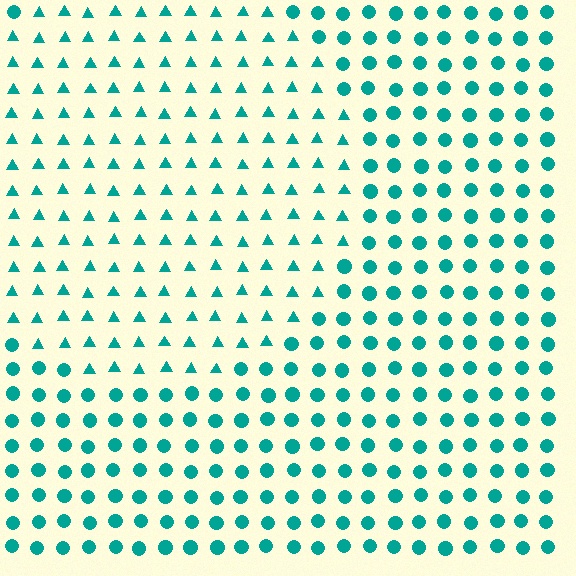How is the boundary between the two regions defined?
The boundary is defined by a change in element shape: triangles inside vs. circles outside. All elements share the same color and spacing.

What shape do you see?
I see a circle.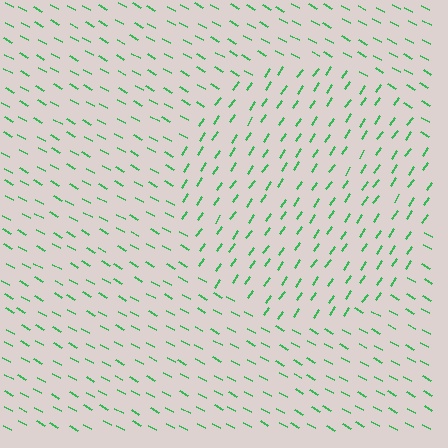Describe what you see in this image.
The image is filled with small green line segments. A circle region in the image has lines oriented differently from the surrounding lines, creating a visible texture boundary.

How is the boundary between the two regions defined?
The boundary is defined purely by a change in line orientation (approximately 84 degrees difference). All lines are the same color and thickness.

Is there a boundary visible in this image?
Yes, there is a texture boundary formed by a change in line orientation.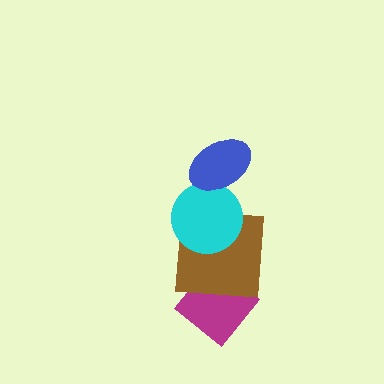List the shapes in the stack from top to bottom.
From top to bottom: the blue ellipse, the cyan circle, the brown square, the magenta diamond.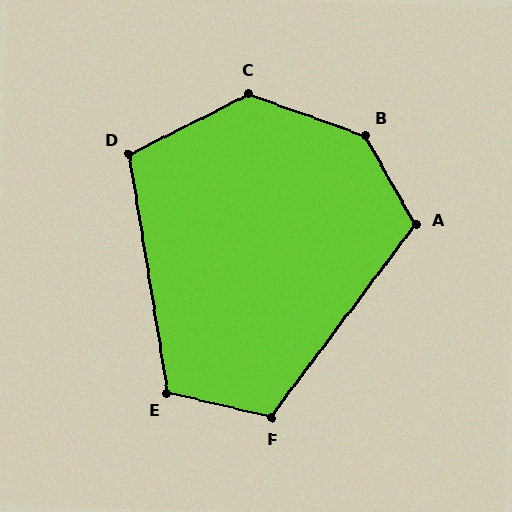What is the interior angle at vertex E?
Approximately 113 degrees (obtuse).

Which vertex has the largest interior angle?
B, at approximately 139 degrees.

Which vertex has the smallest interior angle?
D, at approximately 108 degrees.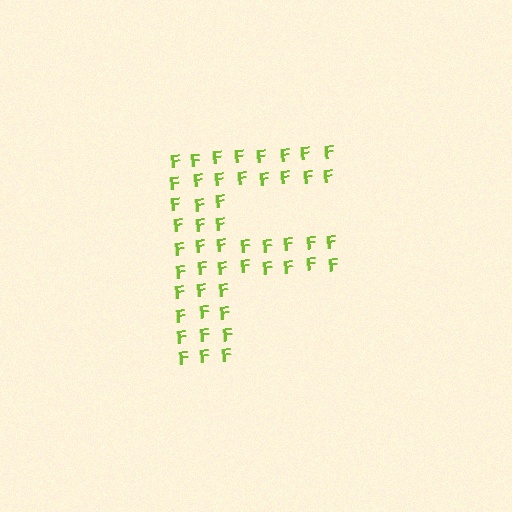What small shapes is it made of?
It is made of small letter F's.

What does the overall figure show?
The overall figure shows the letter F.